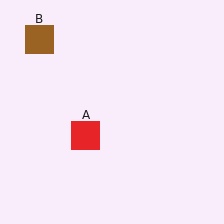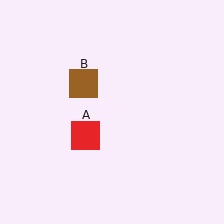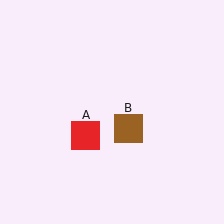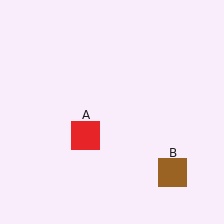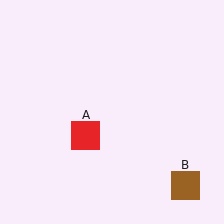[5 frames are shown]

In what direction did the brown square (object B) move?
The brown square (object B) moved down and to the right.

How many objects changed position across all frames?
1 object changed position: brown square (object B).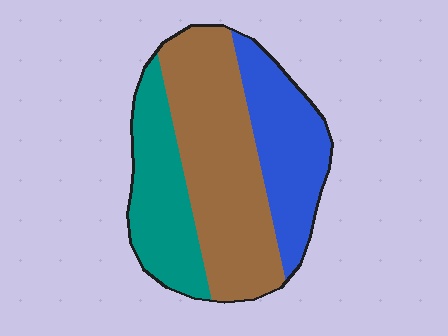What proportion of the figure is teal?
Teal takes up between a quarter and a half of the figure.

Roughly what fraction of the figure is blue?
Blue takes up between a quarter and a half of the figure.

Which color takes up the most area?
Brown, at roughly 45%.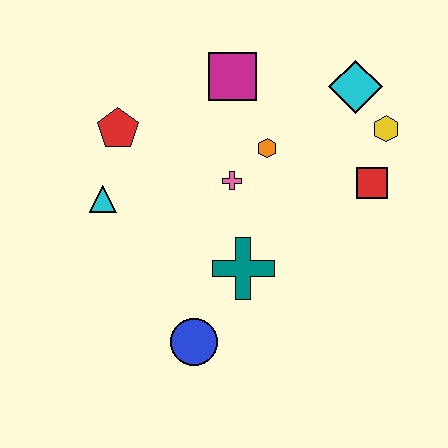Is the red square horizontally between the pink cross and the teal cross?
No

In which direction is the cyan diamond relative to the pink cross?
The cyan diamond is to the right of the pink cross.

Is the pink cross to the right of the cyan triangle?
Yes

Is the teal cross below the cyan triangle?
Yes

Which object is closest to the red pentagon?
The cyan triangle is closest to the red pentagon.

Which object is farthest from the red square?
The cyan triangle is farthest from the red square.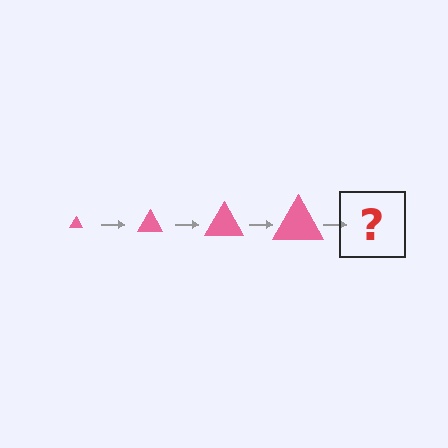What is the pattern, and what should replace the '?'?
The pattern is that the triangle gets progressively larger each step. The '?' should be a pink triangle, larger than the previous one.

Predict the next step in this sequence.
The next step is a pink triangle, larger than the previous one.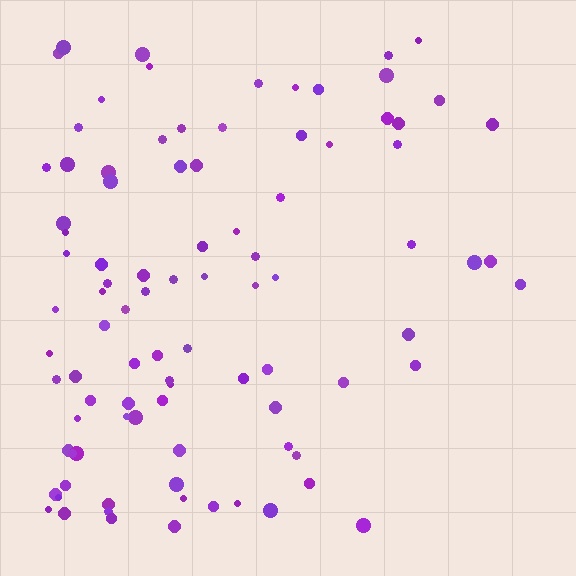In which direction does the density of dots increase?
From right to left, with the left side densest.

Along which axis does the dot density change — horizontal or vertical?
Horizontal.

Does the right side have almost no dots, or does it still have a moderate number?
Still a moderate number, just noticeably fewer than the left.